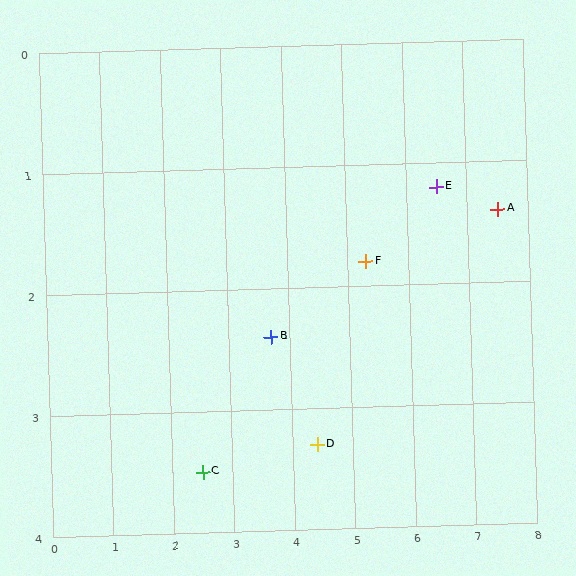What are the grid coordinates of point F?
Point F is at approximately (5.3, 1.8).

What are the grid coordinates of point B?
Point B is at approximately (3.7, 2.4).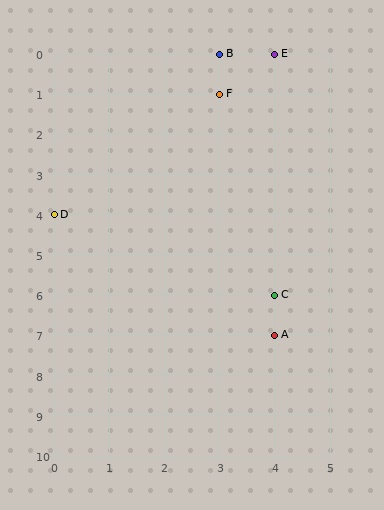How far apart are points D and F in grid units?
Points D and F are 3 columns and 3 rows apart (about 4.2 grid units diagonally).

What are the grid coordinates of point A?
Point A is at grid coordinates (4, 7).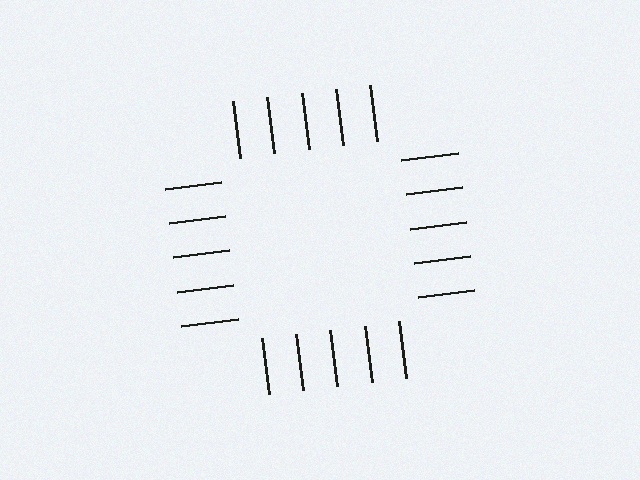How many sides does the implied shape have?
4 sides — the line-ends trace a square.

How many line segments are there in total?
20 — 5 along each of the 4 edges.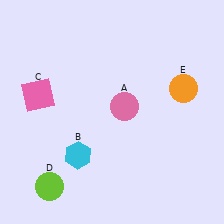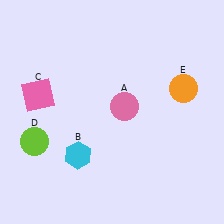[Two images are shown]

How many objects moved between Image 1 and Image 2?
1 object moved between the two images.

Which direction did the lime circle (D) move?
The lime circle (D) moved up.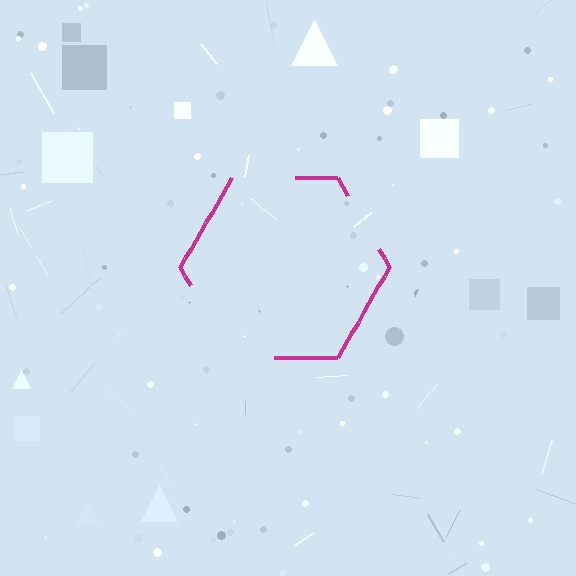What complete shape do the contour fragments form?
The contour fragments form a hexagon.